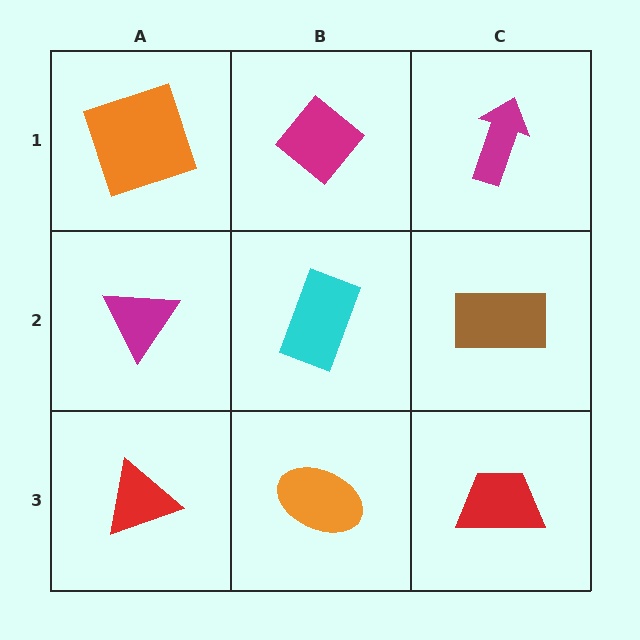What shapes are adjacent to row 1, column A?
A magenta triangle (row 2, column A), a magenta diamond (row 1, column B).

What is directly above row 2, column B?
A magenta diamond.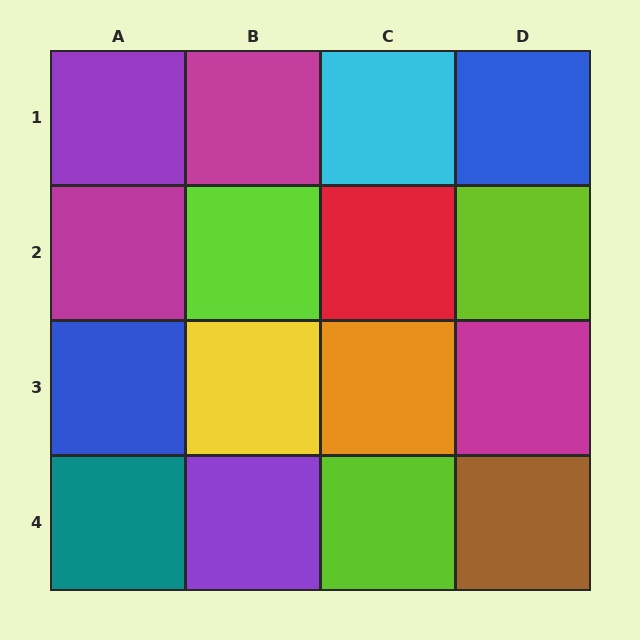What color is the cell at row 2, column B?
Lime.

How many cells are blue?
2 cells are blue.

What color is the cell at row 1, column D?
Blue.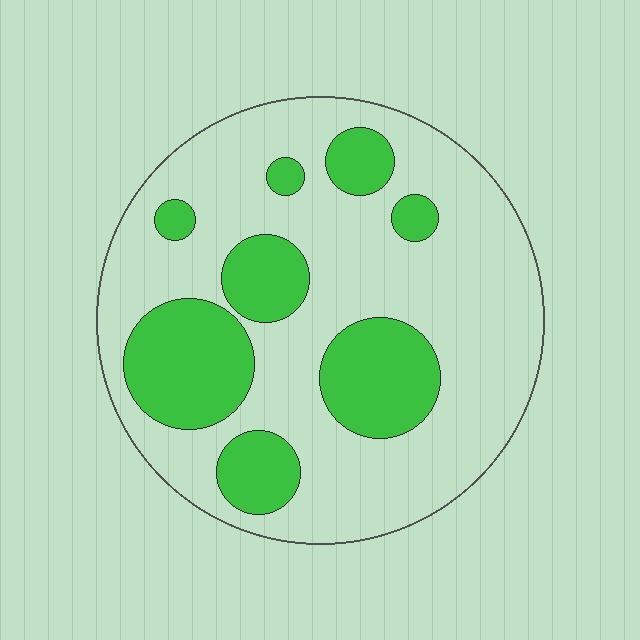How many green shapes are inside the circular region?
8.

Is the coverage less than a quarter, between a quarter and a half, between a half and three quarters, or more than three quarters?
Between a quarter and a half.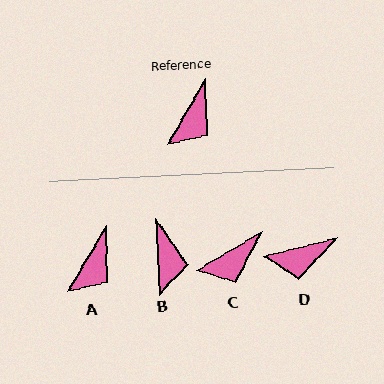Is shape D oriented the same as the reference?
No, it is off by about 46 degrees.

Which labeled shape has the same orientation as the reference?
A.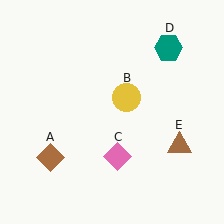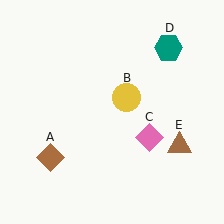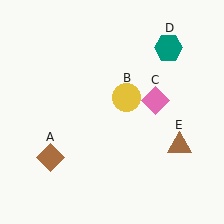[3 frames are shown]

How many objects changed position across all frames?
1 object changed position: pink diamond (object C).